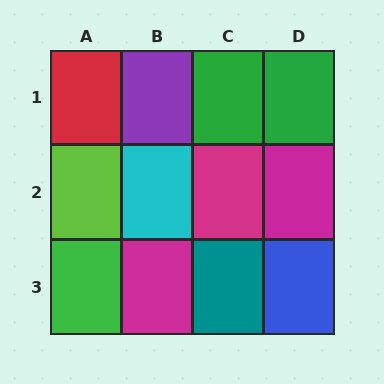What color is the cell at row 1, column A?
Red.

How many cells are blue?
1 cell is blue.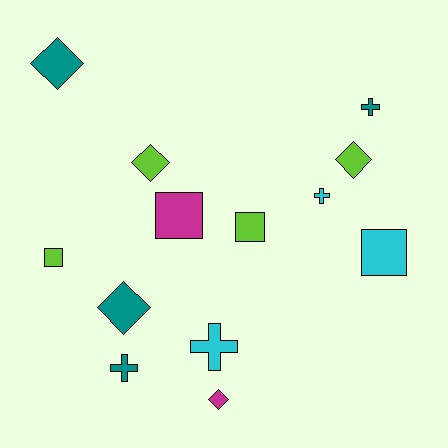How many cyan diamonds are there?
There are no cyan diamonds.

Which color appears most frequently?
Teal, with 4 objects.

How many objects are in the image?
There are 13 objects.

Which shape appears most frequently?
Diamond, with 5 objects.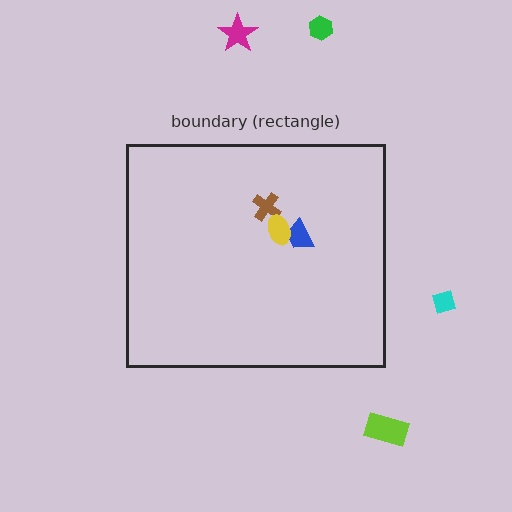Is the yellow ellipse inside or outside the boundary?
Inside.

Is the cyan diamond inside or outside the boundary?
Outside.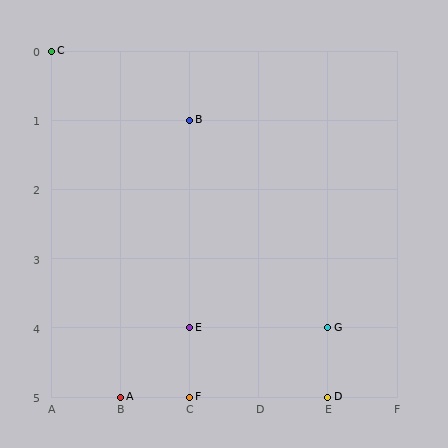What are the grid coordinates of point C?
Point C is at grid coordinates (A, 0).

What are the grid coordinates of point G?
Point G is at grid coordinates (E, 4).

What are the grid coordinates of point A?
Point A is at grid coordinates (B, 5).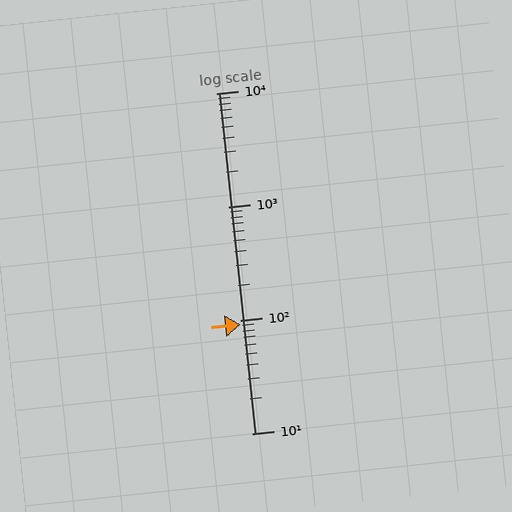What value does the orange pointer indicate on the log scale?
The pointer indicates approximately 92.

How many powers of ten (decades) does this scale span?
The scale spans 3 decades, from 10 to 10000.